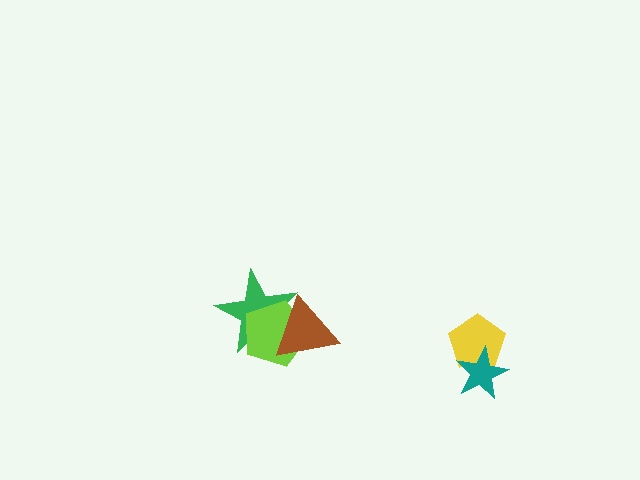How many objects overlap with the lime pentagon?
2 objects overlap with the lime pentagon.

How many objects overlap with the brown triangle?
2 objects overlap with the brown triangle.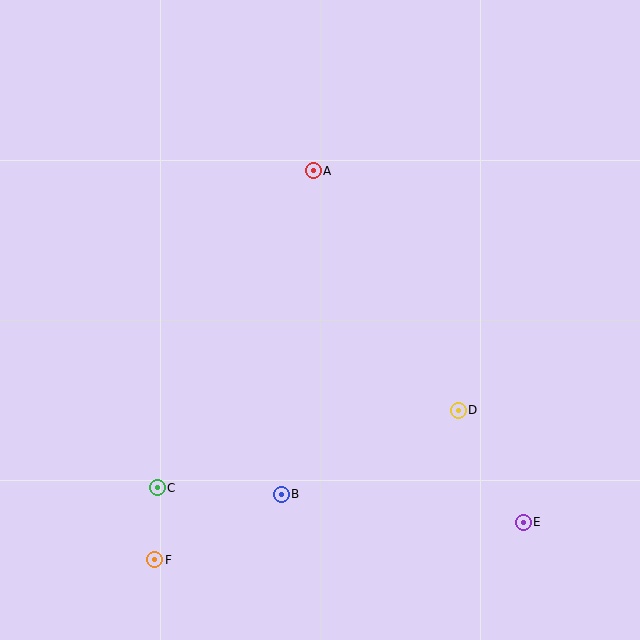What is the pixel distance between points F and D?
The distance between F and D is 338 pixels.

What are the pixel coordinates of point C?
Point C is at (157, 488).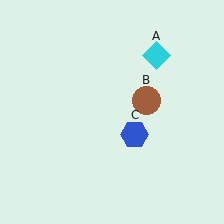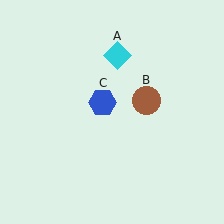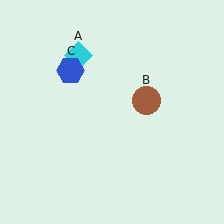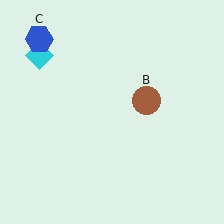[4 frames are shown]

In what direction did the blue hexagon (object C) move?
The blue hexagon (object C) moved up and to the left.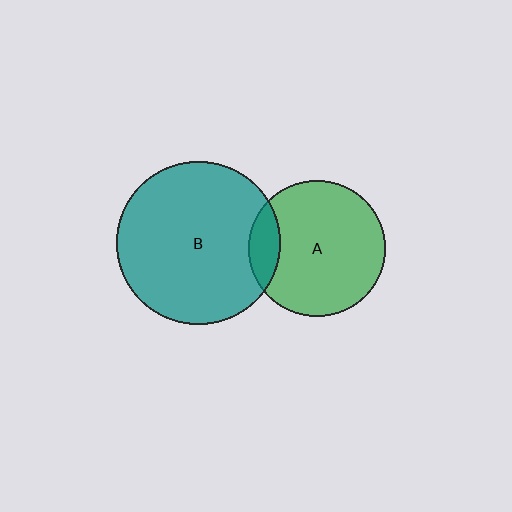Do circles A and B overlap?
Yes.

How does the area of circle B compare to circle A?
Approximately 1.4 times.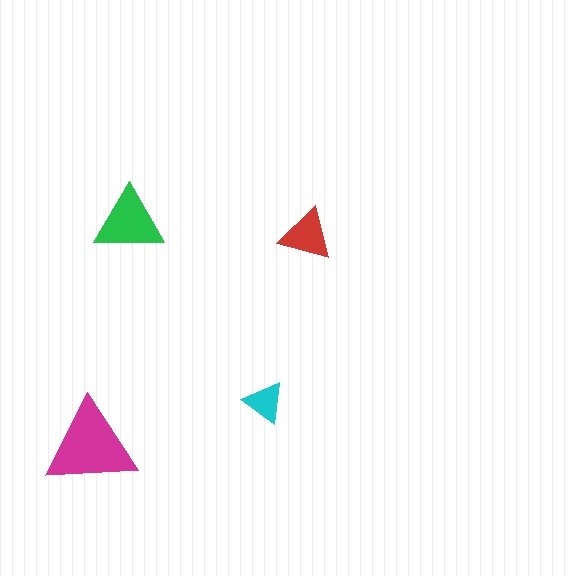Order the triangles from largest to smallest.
the magenta one, the green one, the red one, the cyan one.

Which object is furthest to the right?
The red triangle is rightmost.